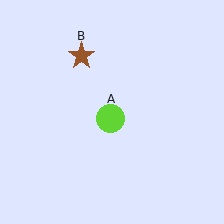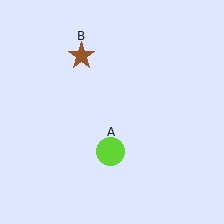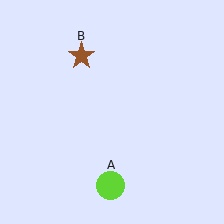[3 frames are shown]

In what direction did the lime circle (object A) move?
The lime circle (object A) moved down.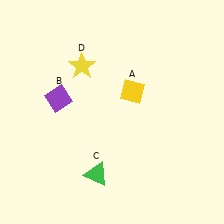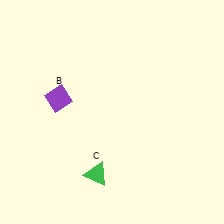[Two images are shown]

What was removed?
The yellow star (D), the yellow diamond (A) were removed in Image 2.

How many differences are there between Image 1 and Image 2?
There are 2 differences between the two images.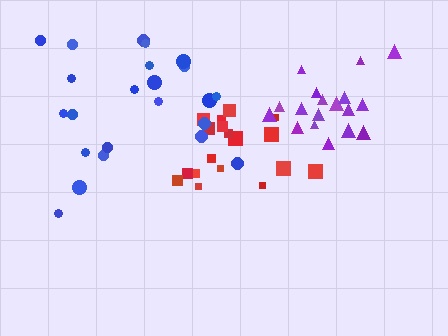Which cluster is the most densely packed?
Red.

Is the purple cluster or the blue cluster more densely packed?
Purple.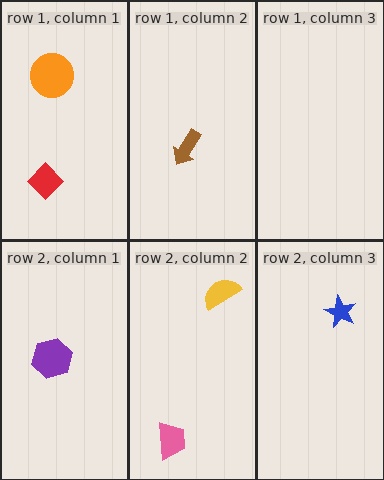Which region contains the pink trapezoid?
The row 2, column 2 region.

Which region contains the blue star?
The row 2, column 3 region.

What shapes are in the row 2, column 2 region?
The pink trapezoid, the yellow semicircle.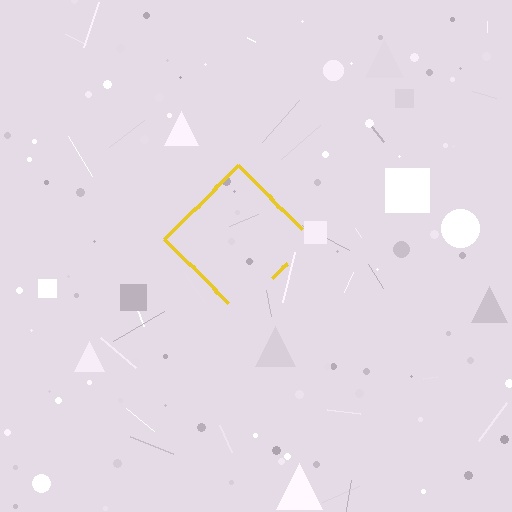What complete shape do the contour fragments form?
The contour fragments form a diamond.